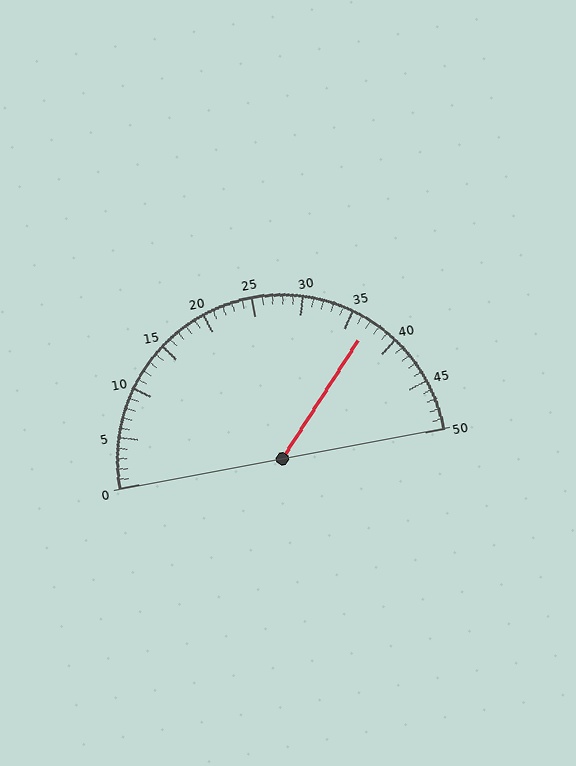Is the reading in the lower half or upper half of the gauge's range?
The reading is in the upper half of the range (0 to 50).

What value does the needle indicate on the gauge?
The needle indicates approximately 37.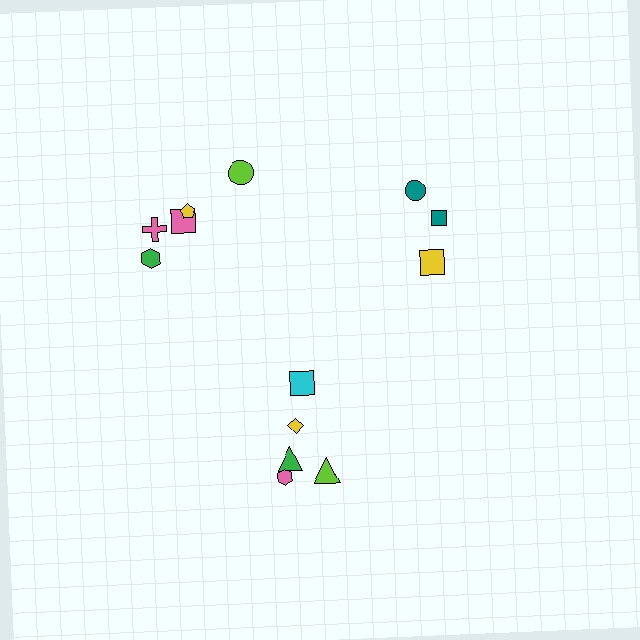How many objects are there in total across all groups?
There are 13 objects.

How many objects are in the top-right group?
There are 3 objects.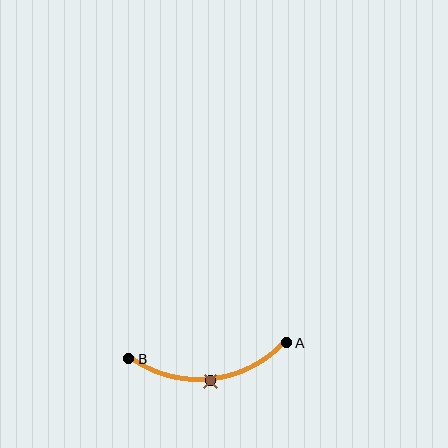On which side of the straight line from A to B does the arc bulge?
The arc bulges below the straight line connecting A and B.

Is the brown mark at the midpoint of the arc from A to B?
Yes. The brown mark lies on the arc at equal arc-length from both A and B — it is the arc midpoint.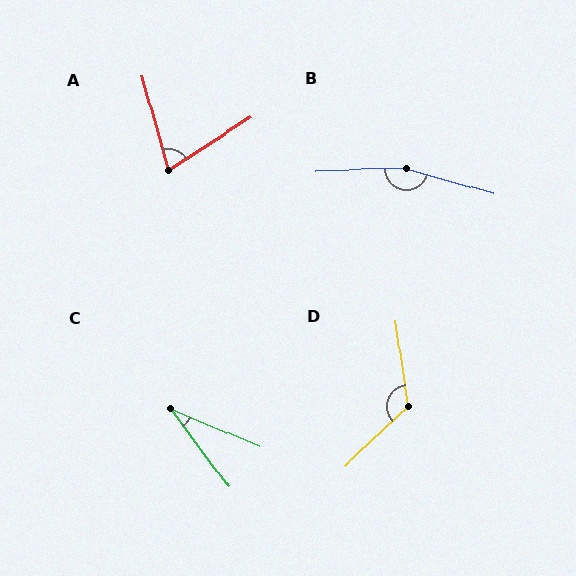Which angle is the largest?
B, at approximately 162 degrees.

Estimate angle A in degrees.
Approximately 73 degrees.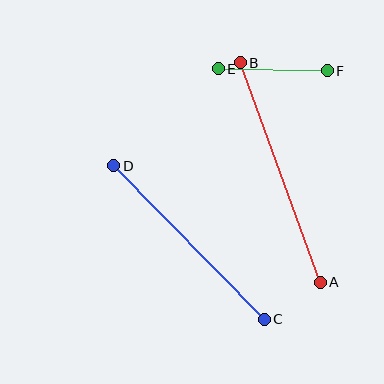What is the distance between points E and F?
The distance is approximately 109 pixels.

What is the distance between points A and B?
The distance is approximately 233 pixels.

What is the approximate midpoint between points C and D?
The midpoint is at approximately (189, 242) pixels.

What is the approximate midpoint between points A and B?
The midpoint is at approximately (280, 172) pixels.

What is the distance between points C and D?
The distance is approximately 215 pixels.